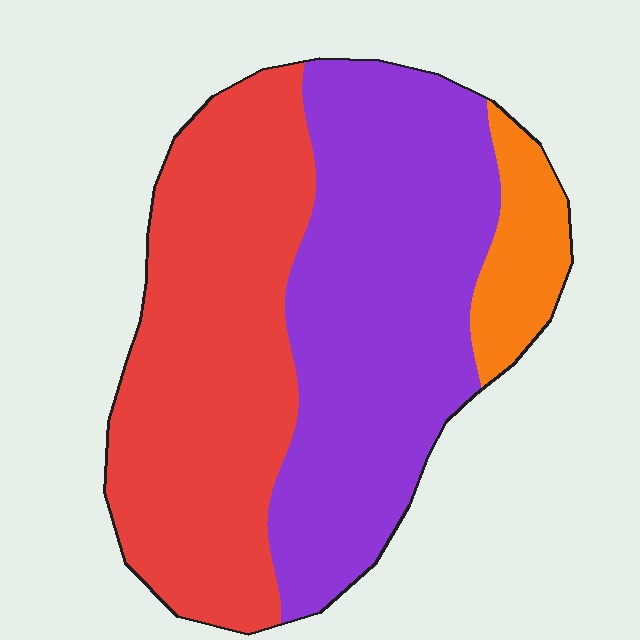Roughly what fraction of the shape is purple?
Purple covers about 45% of the shape.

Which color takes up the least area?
Orange, at roughly 10%.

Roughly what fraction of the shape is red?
Red covers 44% of the shape.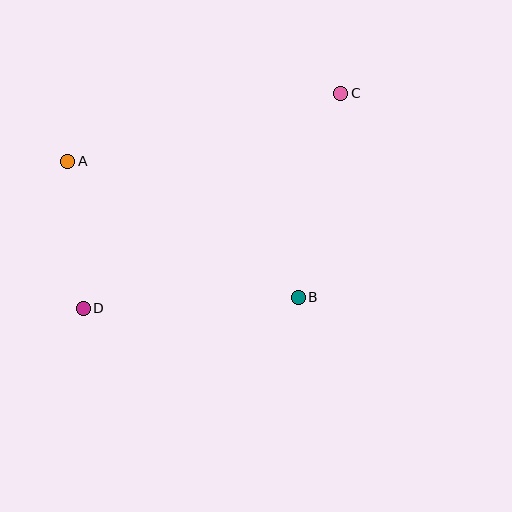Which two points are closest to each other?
Points A and D are closest to each other.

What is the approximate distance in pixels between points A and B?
The distance between A and B is approximately 268 pixels.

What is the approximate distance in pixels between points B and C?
The distance between B and C is approximately 208 pixels.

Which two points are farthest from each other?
Points C and D are farthest from each other.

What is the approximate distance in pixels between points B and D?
The distance between B and D is approximately 215 pixels.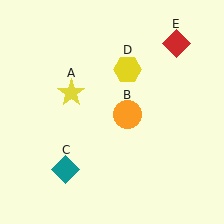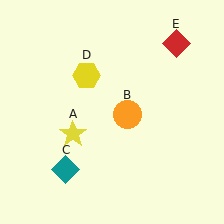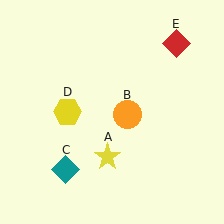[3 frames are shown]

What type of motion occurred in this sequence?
The yellow star (object A), yellow hexagon (object D) rotated counterclockwise around the center of the scene.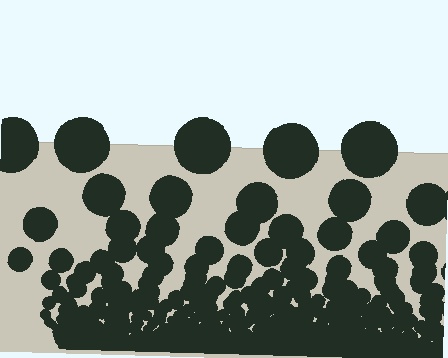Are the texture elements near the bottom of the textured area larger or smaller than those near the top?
Smaller. The gradient is inverted — elements near the bottom are smaller and denser.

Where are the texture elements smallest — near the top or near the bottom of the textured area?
Near the bottom.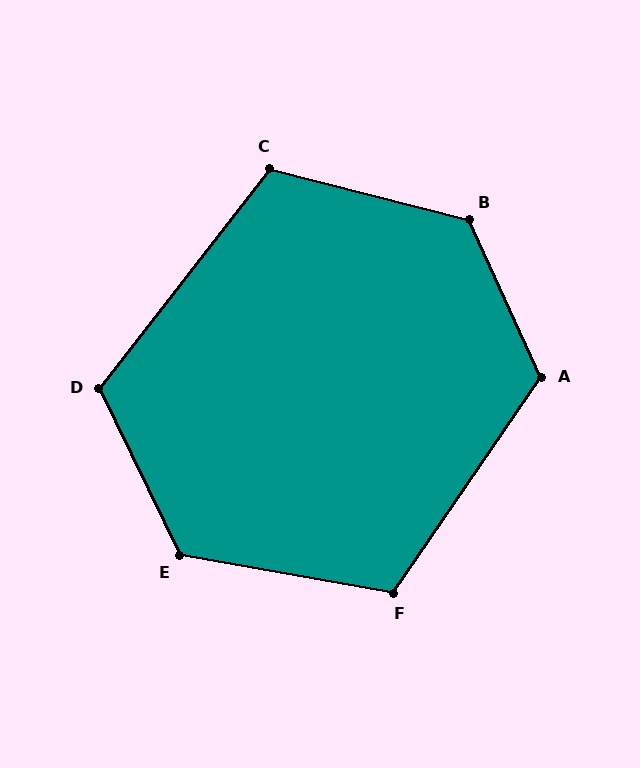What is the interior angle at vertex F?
Approximately 114 degrees (obtuse).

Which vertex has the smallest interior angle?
C, at approximately 113 degrees.